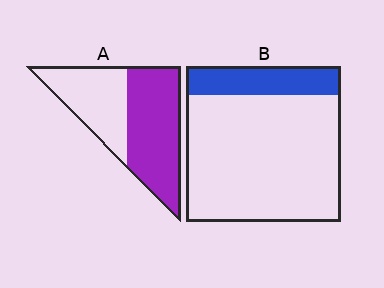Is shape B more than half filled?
No.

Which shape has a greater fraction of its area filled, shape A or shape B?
Shape A.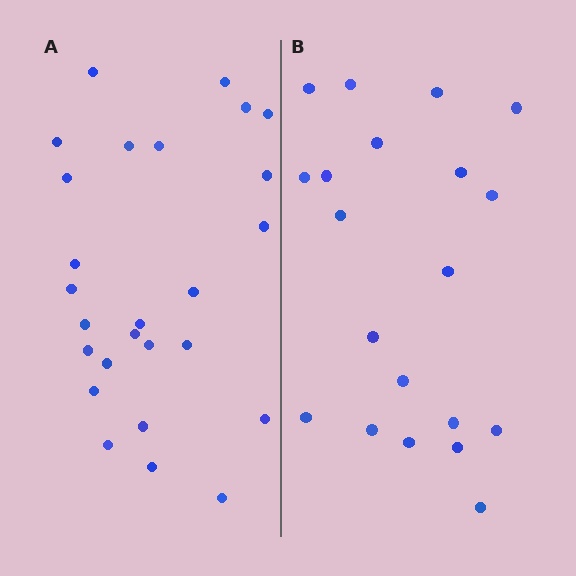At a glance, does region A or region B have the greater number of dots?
Region A (the left region) has more dots.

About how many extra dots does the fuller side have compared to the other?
Region A has about 6 more dots than region B.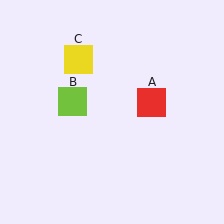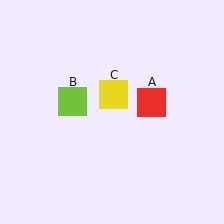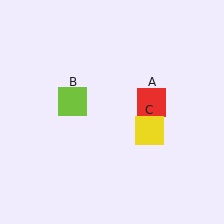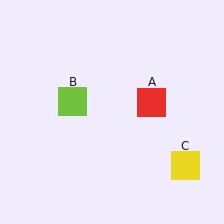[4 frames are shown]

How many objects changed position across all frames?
1 object changed position: yellow square (object C).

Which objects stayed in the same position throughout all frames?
Red square (object A) and lime square (object B) remained stationary.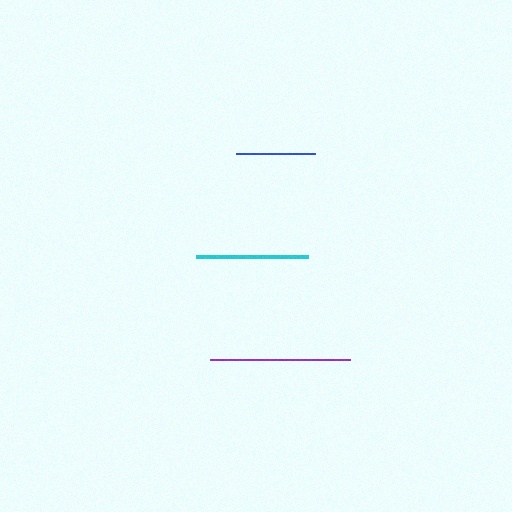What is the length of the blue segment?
The blue segment is approximately 80 pixels long.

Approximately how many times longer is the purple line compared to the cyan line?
The purple line is approximately 1.2 times the length of the cyan line.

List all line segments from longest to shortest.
From longest to shortest: purple, cyan, blue.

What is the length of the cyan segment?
The cyan segment is approximately 112 pixels long.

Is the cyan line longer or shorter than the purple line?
The purple line is longer than the cyan line.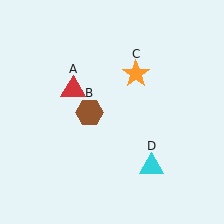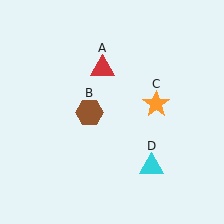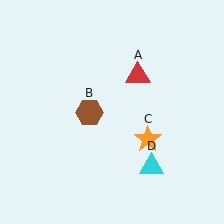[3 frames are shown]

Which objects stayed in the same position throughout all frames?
Brown hexagon (object B) and cyan triangle (object D) remained stationary.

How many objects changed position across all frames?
2 objects changed position: red triangle (object A), orange star (object C).